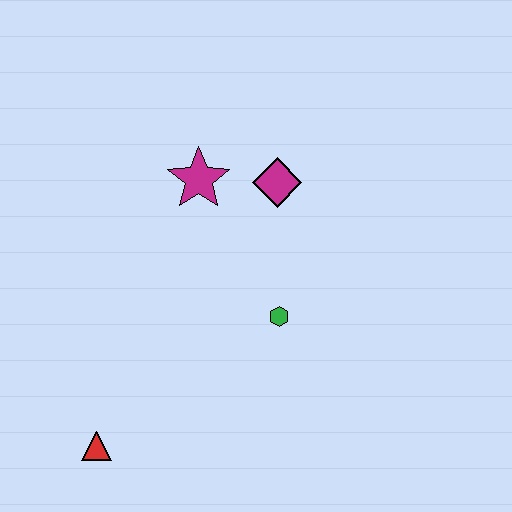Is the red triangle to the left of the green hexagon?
Yes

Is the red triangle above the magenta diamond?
No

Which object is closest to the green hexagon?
The magenta diamond is closest to the green hexagon.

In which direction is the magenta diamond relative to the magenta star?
The magenta diamond is to the right of the magenta star.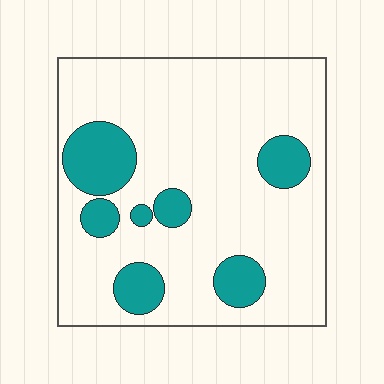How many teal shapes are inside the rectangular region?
7.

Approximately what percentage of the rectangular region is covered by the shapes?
Approximately 20%.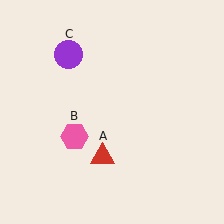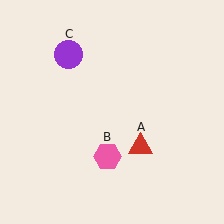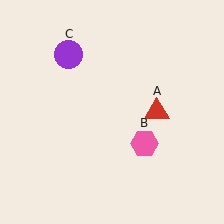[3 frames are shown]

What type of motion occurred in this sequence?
The red triangle (object A), pink hexagon (object B) rotated counterclockwise around the center of the scene.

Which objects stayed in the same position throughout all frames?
Purple circle (object C) remained stationary.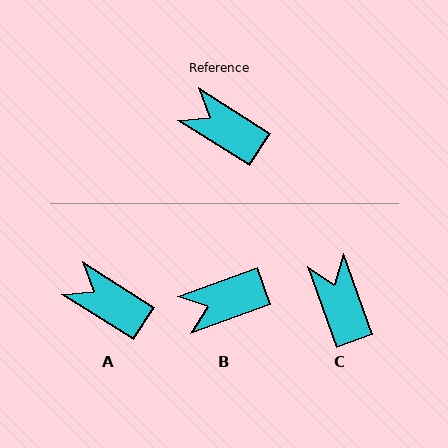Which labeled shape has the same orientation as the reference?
A.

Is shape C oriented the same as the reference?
No, it is off by about 38 degrees.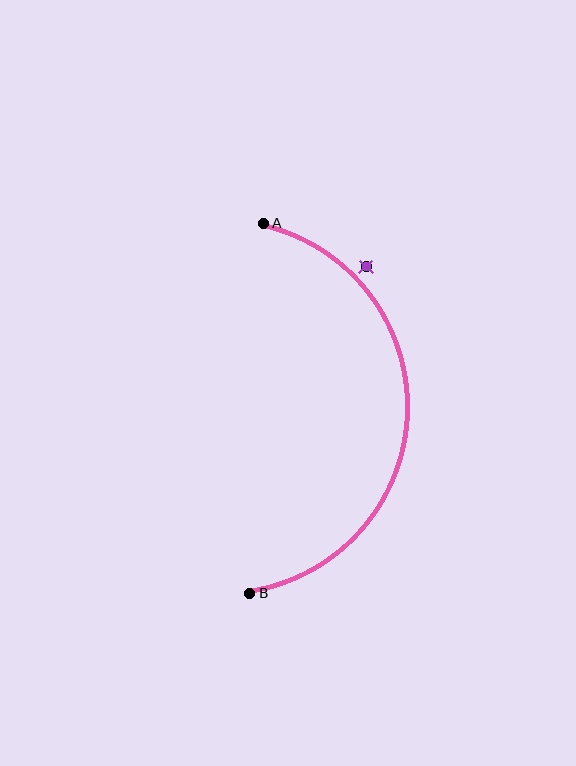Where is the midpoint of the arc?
The arc midpoint is the point on the curve farthest from the straight line joining A and B. It sits to the right of that line.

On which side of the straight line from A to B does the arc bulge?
The arc bulges to the right of the straight line connecting A and B.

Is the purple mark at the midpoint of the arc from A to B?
No — the purple mark does not lie on the arc at all. It sits slightly outside the curve.